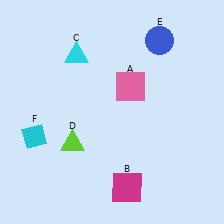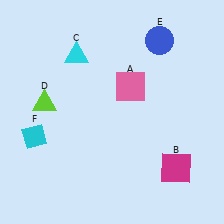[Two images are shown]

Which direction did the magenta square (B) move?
The magenta square (B) moved right.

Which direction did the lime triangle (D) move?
The lime triangle (D) moved up.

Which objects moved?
The objects that moved are: the magenta square (B), the lime triangle (D).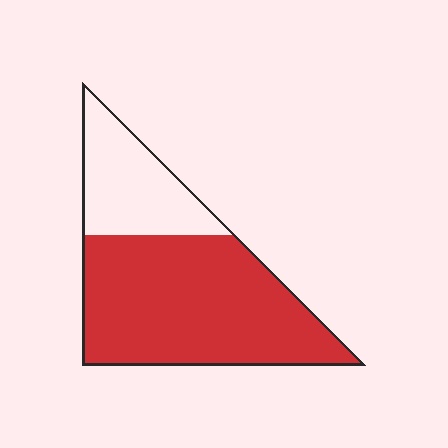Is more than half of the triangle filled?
Yes.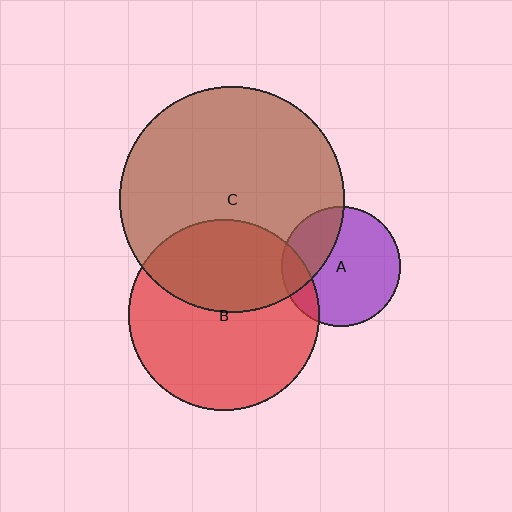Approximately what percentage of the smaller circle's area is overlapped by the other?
Approximately 15%.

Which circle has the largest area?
Circle C (brown).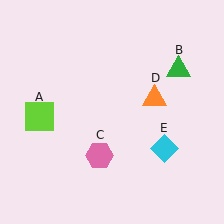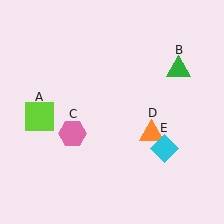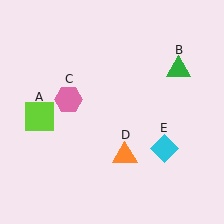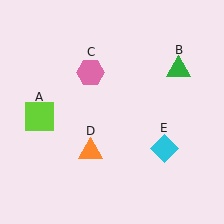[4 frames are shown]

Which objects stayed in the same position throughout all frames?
Lime square (object A) and green triangle (object B) and cyan diamond (object E) remained stationary.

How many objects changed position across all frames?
2 objects changed position: pink hexagon (object C), orange triangle (object D).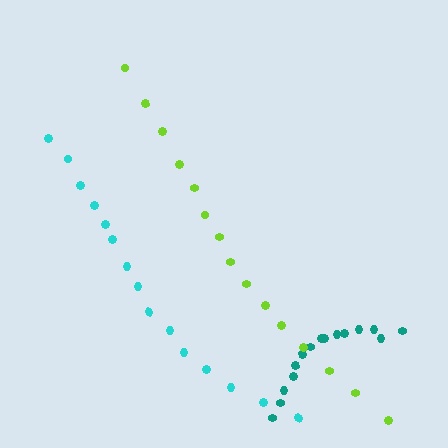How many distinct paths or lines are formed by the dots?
There are 3 distinct paths.